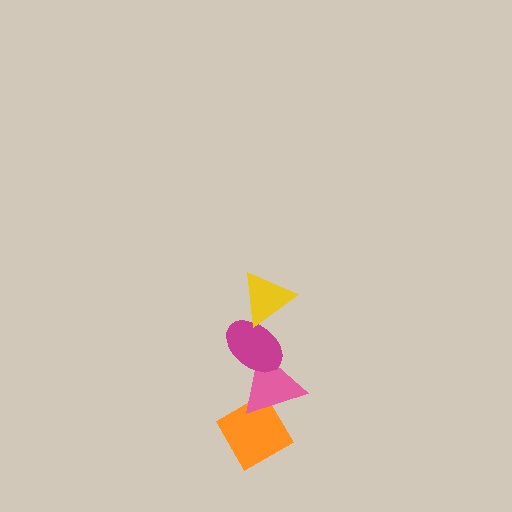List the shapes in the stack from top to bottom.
From top to bottom: the yellow triangle, the magenta ellipse, the pink triangle, the orange diamond.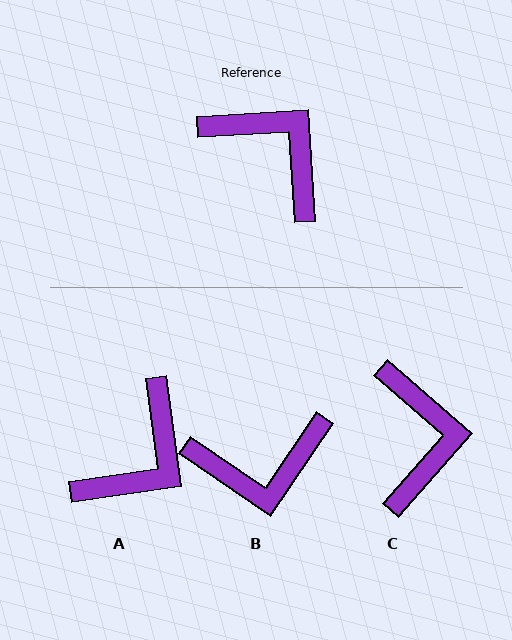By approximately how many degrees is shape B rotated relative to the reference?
Approximately 128 degrees clockwise.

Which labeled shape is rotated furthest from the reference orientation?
B, about 128 degrees away.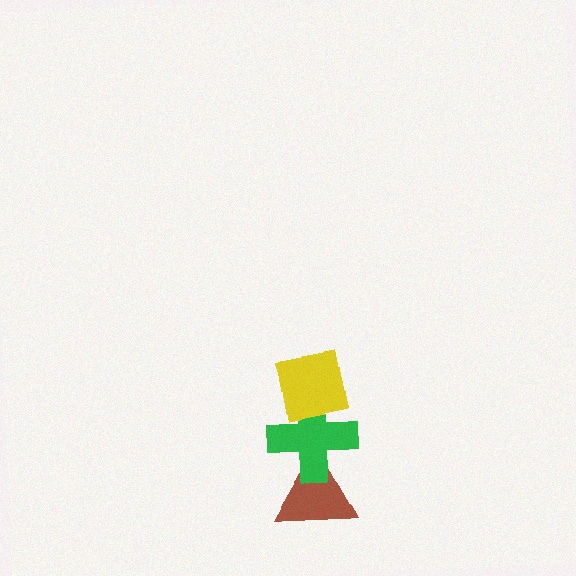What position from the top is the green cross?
The green cross is 2nd from the top.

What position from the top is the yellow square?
The yellow square is 1st from the top.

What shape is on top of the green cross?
The yellow square is on top of the green cross.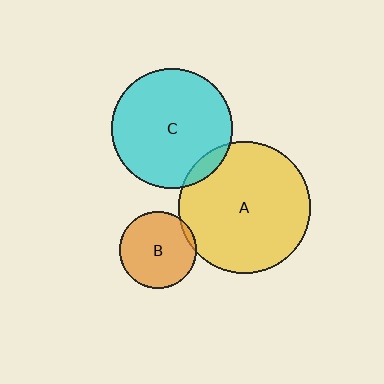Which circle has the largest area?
Circle A (yellow).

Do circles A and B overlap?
Yes.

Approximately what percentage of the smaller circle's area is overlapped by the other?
Approximately 5%.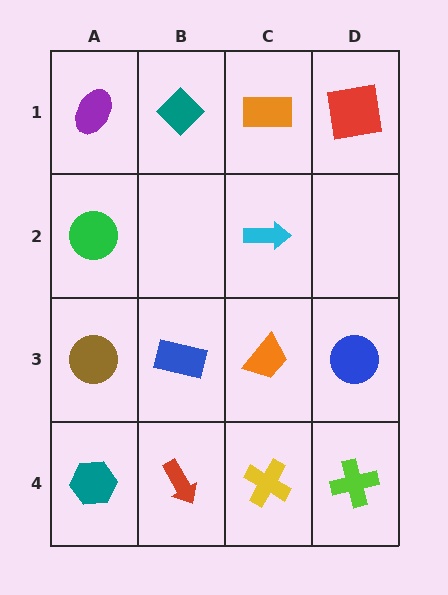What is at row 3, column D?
A blue circle.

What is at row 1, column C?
An orange rectangle.